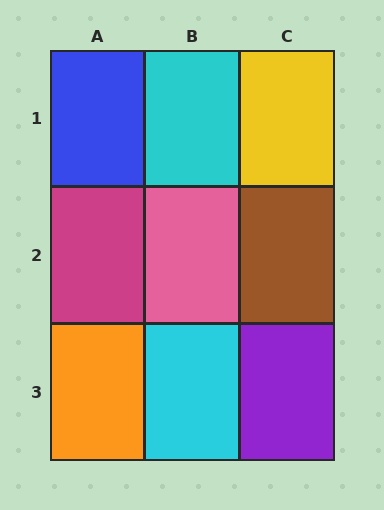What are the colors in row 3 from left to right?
Orange, cyan, purple.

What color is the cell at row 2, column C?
Brown.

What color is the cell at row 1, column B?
Cyan.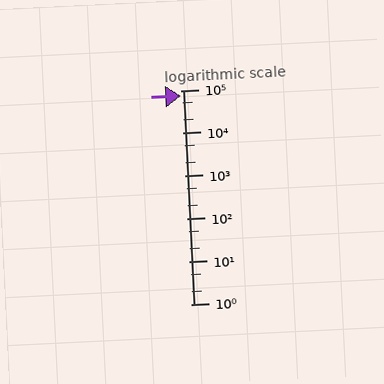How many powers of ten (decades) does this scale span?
The scale spans 5 decades, from 1 to 100000.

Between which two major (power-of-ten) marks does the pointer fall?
The pointer is between 10000 and 100000.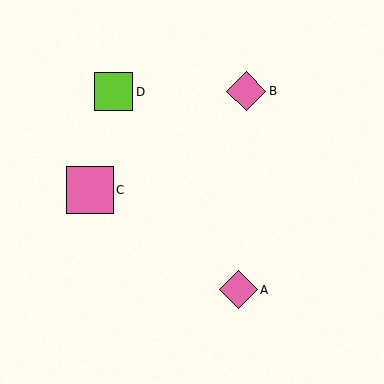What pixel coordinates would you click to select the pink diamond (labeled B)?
Click at (246, 91) to select the pink diamond B.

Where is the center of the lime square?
The center of the lime square is at (114, 92).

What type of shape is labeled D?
Shape D is a lime square.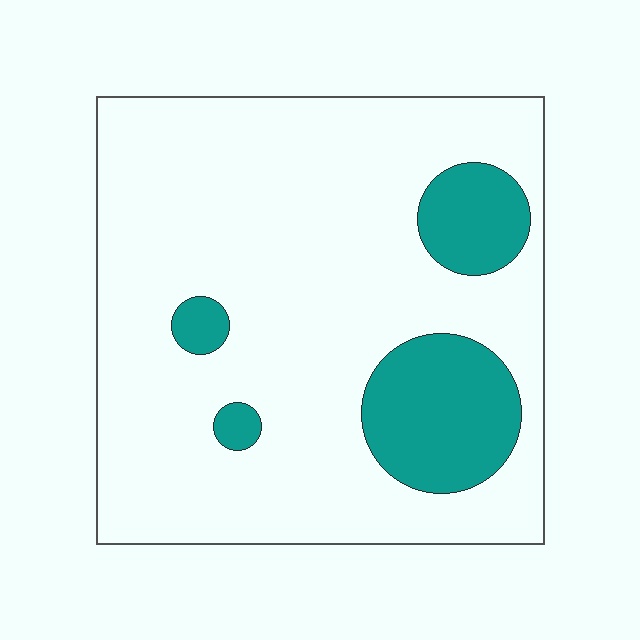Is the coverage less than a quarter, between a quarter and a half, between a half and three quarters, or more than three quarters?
Less than a quarter.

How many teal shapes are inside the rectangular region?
4.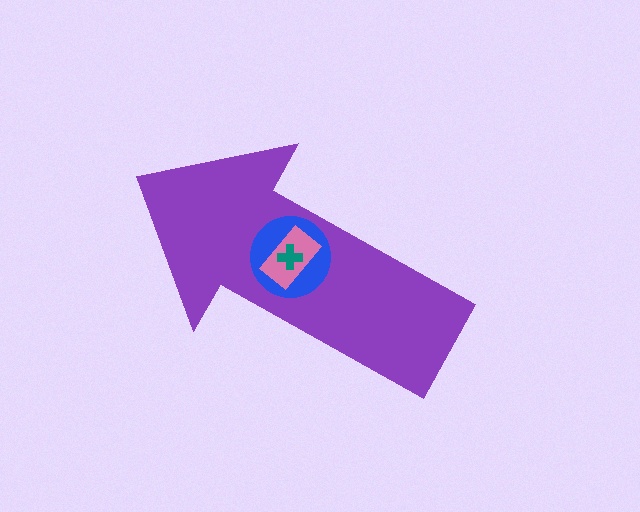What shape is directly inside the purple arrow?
The blue circle.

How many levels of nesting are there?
4.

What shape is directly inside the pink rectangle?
The teal cross.